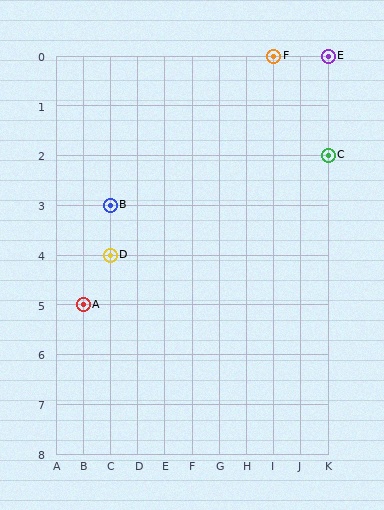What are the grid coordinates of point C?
Point C is at grid coordinates (K, 2).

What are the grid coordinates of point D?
Point D is at grid coordinates (C, 4).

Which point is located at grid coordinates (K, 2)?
Point C is at (K, 2).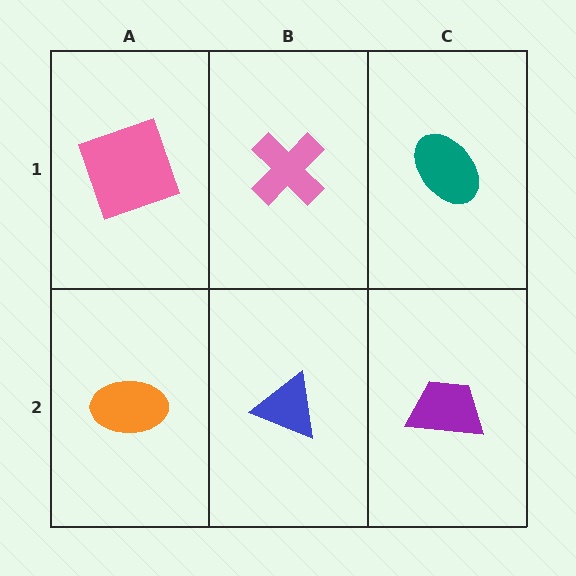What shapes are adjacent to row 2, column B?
A pink cross (row 1, column B), an orange ellipse (row 2, column A), a purple trapezoid (row 2, column C).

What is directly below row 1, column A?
An orange ellipse.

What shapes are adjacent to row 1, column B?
A blue triangle (row 2, column B), a pink square (row 1, column A), a teal ellipse (row 1, column C).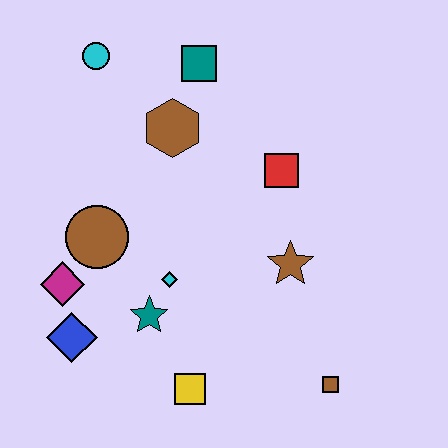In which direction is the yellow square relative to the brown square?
The yellow square is to the left of the brown square.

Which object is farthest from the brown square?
The cyan circle is farthest from the brown square.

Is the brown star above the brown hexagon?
No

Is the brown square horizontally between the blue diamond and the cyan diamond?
No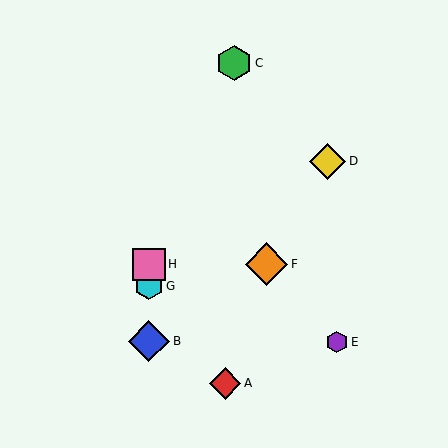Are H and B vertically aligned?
Yes, both are at x≈149.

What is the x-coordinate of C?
Object C is at x≈234.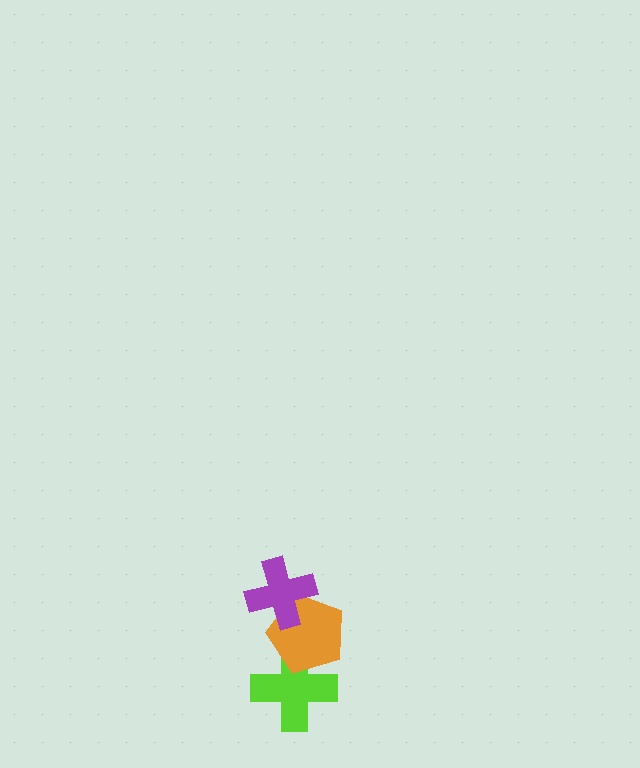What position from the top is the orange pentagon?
The orange pentagon is 2nd from the top.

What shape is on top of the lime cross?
The orange pentagon is on top of the lime cross.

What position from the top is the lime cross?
The lime cross is 3rd from the top.